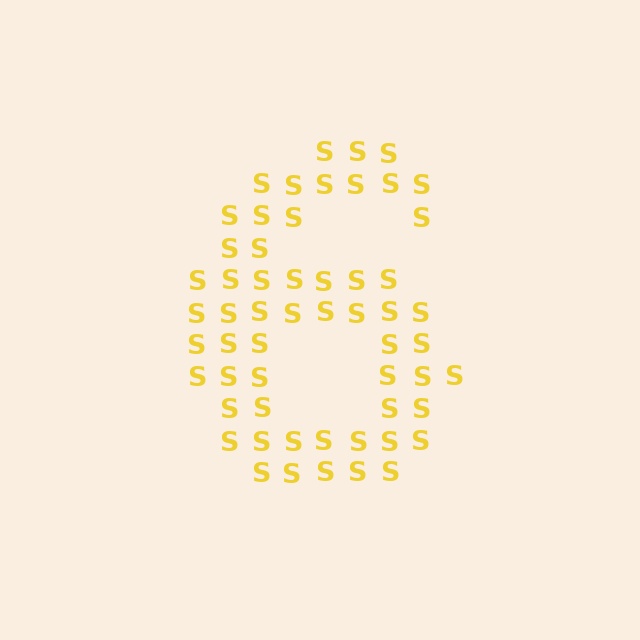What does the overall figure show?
The overall figure shows the digit 6.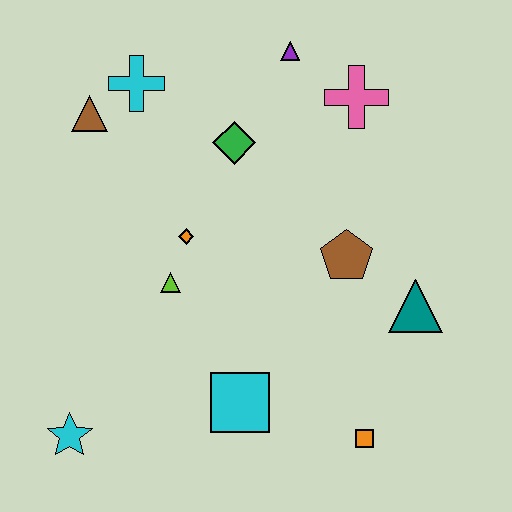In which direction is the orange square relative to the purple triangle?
The orange square is below the purple triangle.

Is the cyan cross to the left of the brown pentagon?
Yes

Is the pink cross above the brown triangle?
Yes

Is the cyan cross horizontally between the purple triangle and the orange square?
No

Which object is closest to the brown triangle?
The cyan cross is closest to the brown triangle.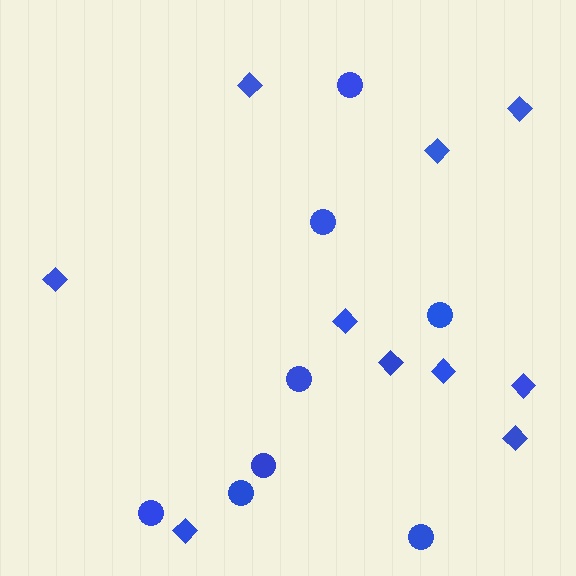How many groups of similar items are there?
There are 2 groups: one group of circles (8) and one group of diamonds (10).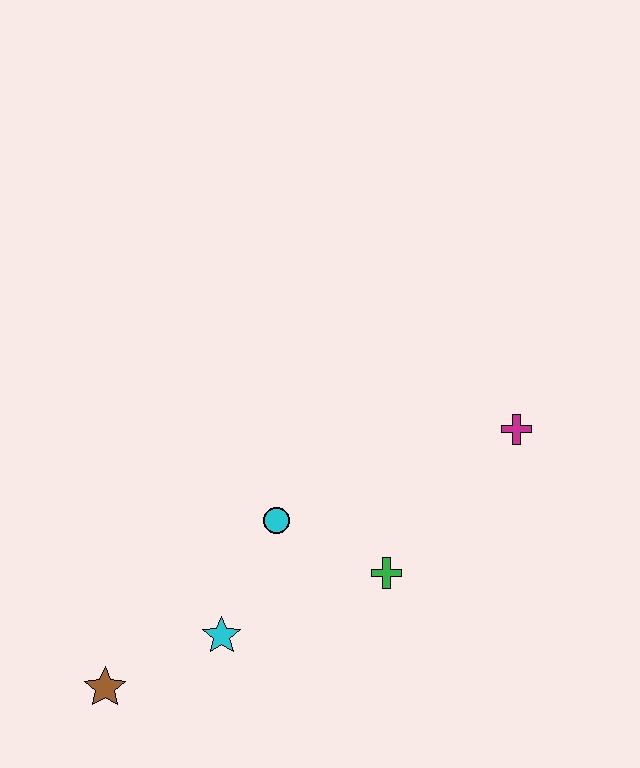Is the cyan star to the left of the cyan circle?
Yes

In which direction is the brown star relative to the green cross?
The brown star is to the left of the green cross.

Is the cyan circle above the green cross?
Yes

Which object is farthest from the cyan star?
The magenta cross is farthest from the cyan star.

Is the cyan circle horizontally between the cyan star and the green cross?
Yes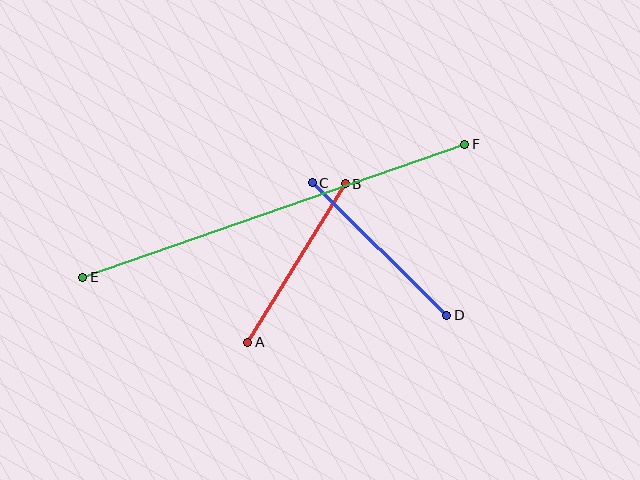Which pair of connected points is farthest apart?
Points E and F are farthest apart.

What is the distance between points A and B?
The distance is approximately 186 pixels.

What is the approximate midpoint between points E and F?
The midpoint is at approximately (274, 211) pixels.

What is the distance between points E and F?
The distance is approximately 404 pixels.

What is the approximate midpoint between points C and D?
The midpoint is at approximately (379, 249) pixels.